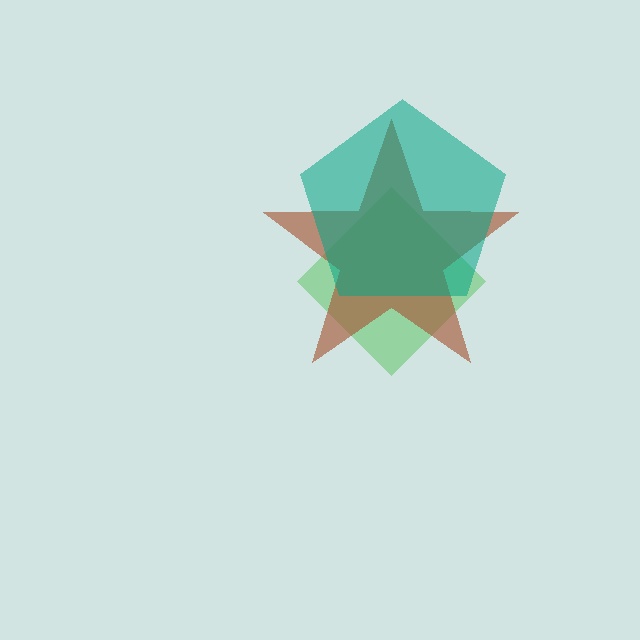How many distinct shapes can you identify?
There are 3 distinct shapes: a green diamond, a brown star, a teal pentagon.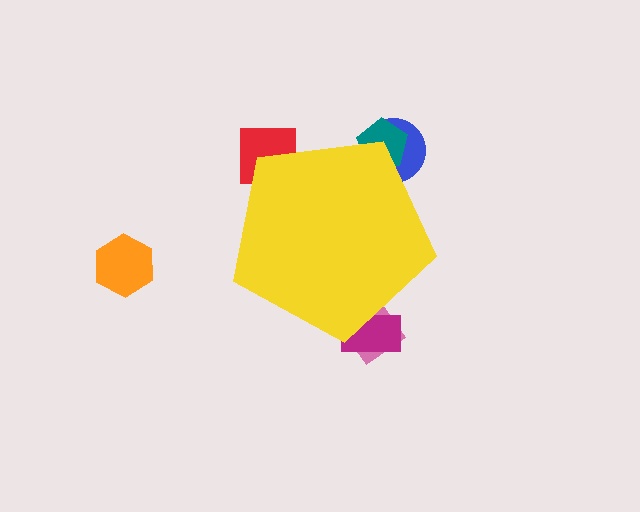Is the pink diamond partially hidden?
Yes, the pink diamond is partially hidden behind the yellow pentagon.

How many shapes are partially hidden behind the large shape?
5 shapes are partially hidden.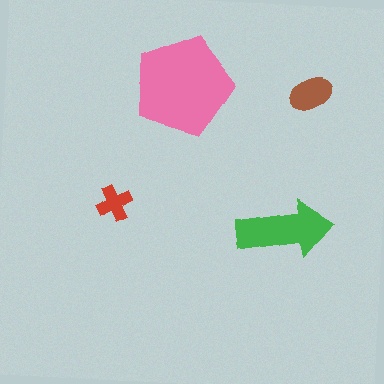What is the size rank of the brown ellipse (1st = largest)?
3rd.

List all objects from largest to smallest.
The pink pentagon, the green arrow, the brown ellipse, the red cross.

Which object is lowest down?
The green arrow is bottommost.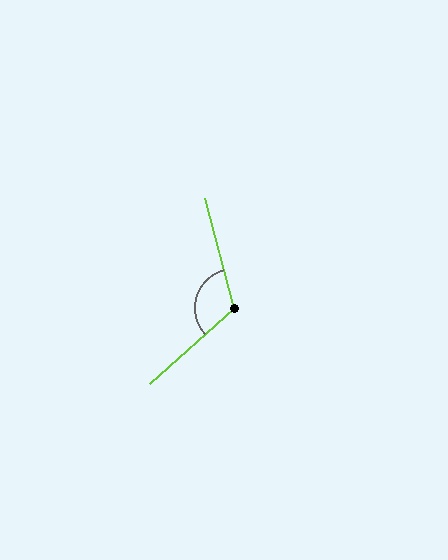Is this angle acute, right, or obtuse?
It is obtuse.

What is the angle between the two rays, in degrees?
Approximately 117 degrees.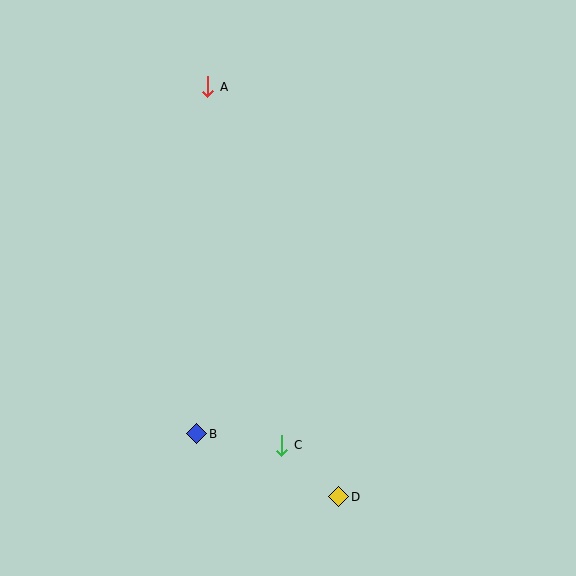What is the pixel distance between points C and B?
The distance between C and B is 86 pixels.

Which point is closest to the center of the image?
Point C at (282, 445) is closest to the center.